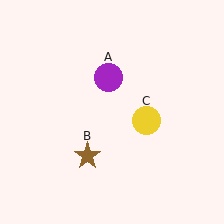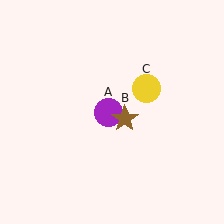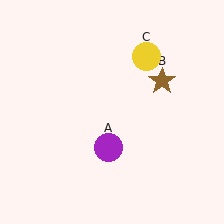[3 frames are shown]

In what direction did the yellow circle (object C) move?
The yellow circle (object C) moved up.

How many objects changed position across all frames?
3 objects changed position: purple circle (object A), brown star (object B), yellow circle (object C).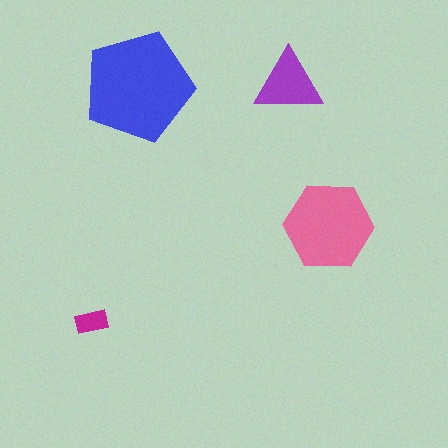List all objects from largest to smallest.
The blue pentagon, the pink hexagon, the purple triangle, the magenta rectangle.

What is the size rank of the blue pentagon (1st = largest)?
1st.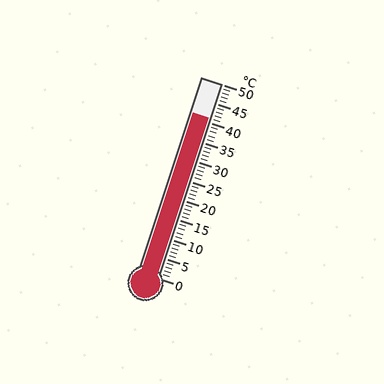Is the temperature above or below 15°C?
The temperature is above 15°C.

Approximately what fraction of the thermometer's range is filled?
The thermometer is filled to approximately 80% of its range.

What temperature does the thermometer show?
The thermometer shows approximately 41°C.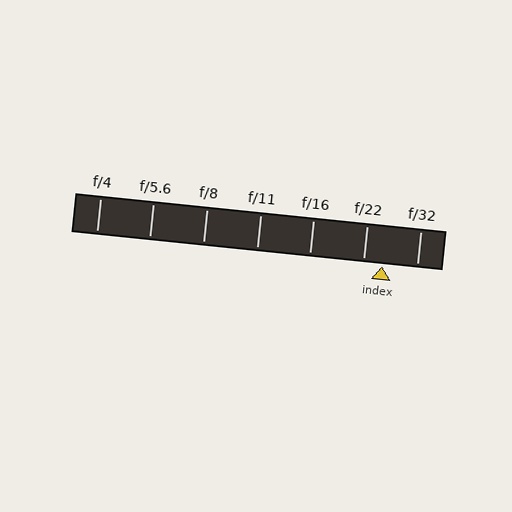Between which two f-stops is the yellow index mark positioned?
The index mark is between f/22 and f/32.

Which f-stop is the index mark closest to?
The index mark is closest to f/22.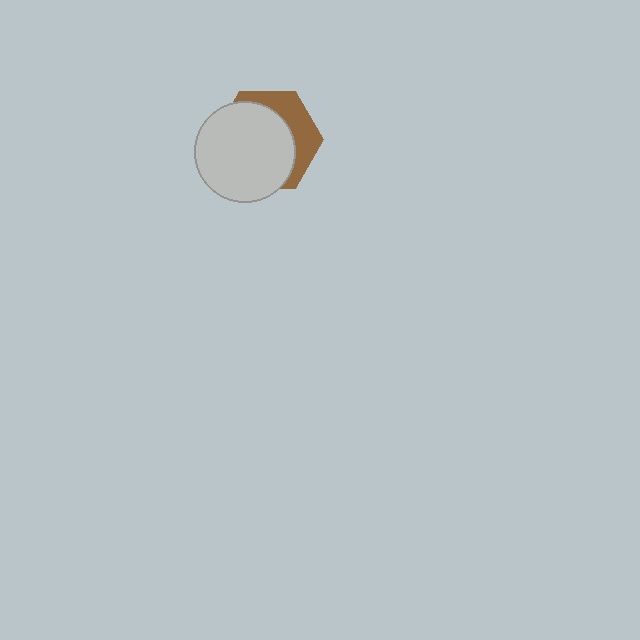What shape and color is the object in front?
The object in front is a light gray circle.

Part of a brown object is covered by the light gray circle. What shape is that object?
It is a hexagon.